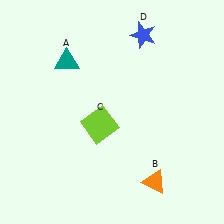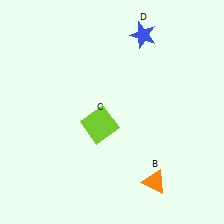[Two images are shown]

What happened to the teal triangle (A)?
The teal triangle (A) was removed in Image 2. It was in the top-left area of Image 1.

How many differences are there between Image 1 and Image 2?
There is 1 difference between the two images.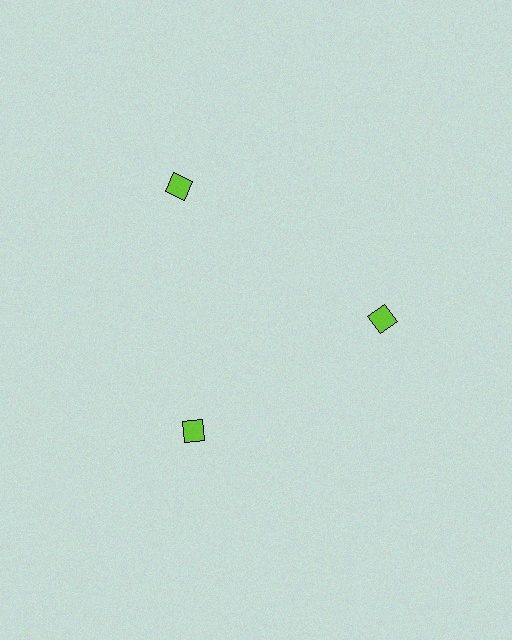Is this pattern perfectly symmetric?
No. The 3 lime diamonds are arranged in a ring, but one element near the 11 o'clock position is pushed outward from the center, breaking the 3-fold rotational symmetry.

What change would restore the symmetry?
The symmetry would be restored by moving it inward, back onto the ring so that all 3 diamonds sit at equal angles and equal distance from the center.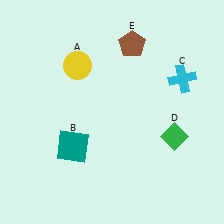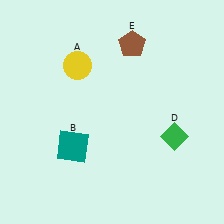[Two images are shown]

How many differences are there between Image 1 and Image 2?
There is 1 difference between the two images.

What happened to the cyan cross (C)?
The cyan cross (C) was removed in Image 2. It was in the top-right area of Image 1.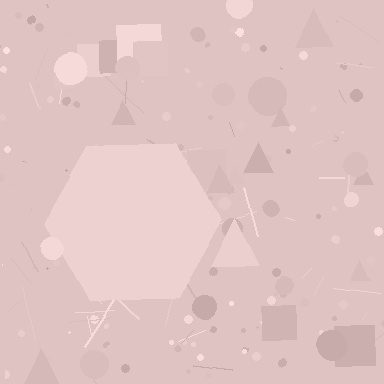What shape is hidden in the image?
A hexagon is hidden in the image.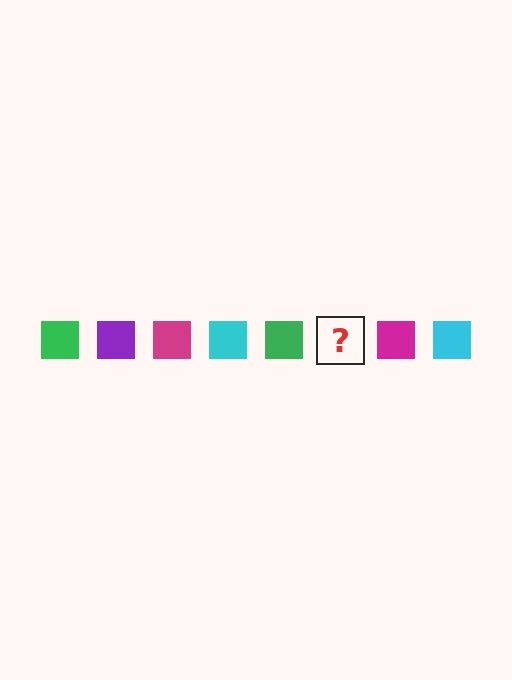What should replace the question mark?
The question mark should be replaced with a purple square.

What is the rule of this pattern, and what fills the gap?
The rule is that the pattern cycles through green, purple, magenta, cyan squares. The gap should be filled with a purple square.